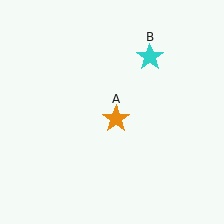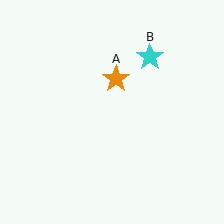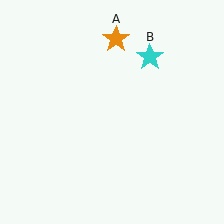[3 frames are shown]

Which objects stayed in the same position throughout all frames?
Cyan star (object B) remained stationary.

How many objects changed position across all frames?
1 object changed position: orange star (object A).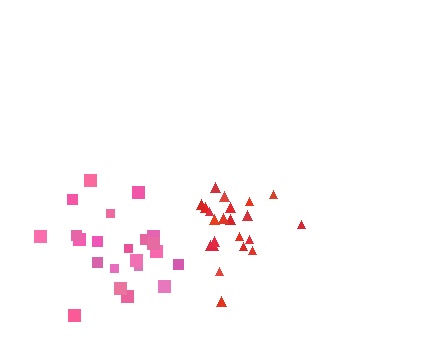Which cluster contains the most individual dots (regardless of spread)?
Pink (22).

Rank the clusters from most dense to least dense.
red, pink.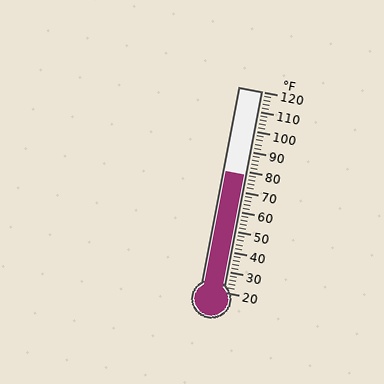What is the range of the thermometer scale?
The thermometer scale ranges from 20°F to 120°F.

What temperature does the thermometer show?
The thermometer shows approximately 78°F.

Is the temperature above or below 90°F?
The temperature is below 90°F.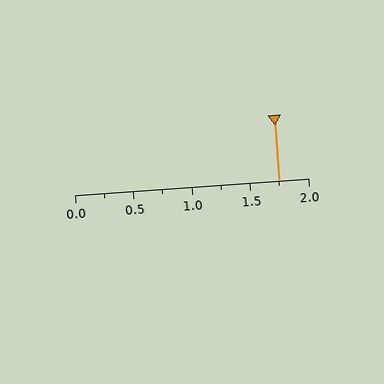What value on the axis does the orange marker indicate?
The marker indicates approximately 1.75.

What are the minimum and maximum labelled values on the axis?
The axis runs from 0.0 to 2.0.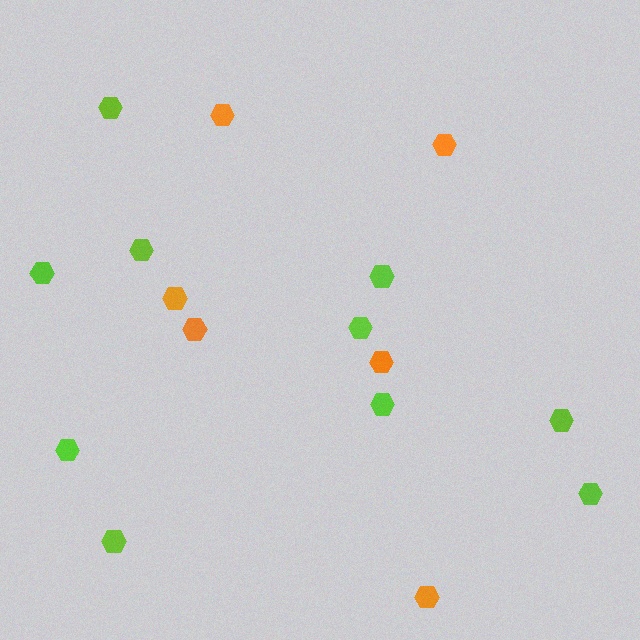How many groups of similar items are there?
There are 2 groups: one group of lime hexagons (10) and one group of orange hexagons (6).